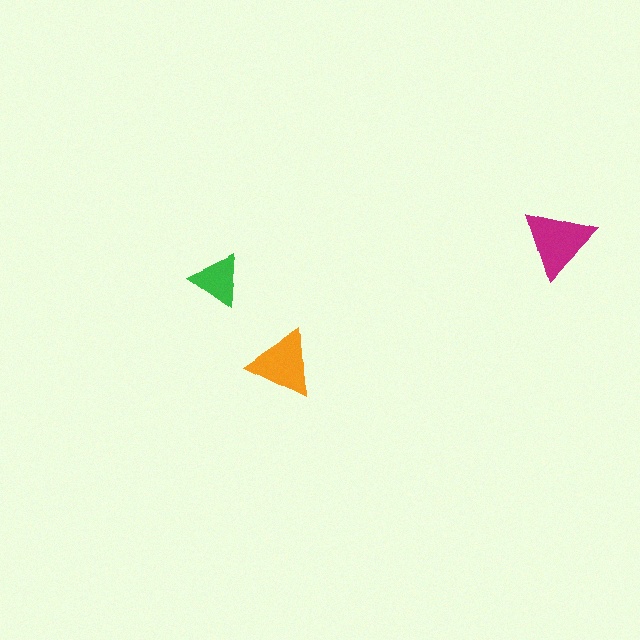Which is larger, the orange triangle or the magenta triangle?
The magenta one.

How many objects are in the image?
There are 3 objects in the image.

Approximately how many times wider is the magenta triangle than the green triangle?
About 1.5 times wider.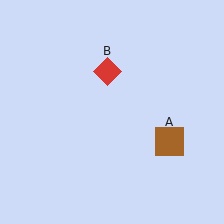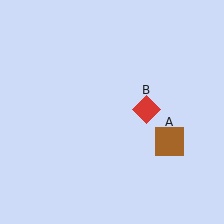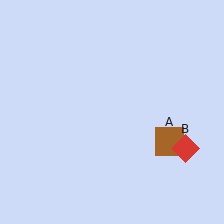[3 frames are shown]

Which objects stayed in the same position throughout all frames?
Brown square (object A) remained stationary.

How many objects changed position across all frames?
1 object changed position: red diamond (object B).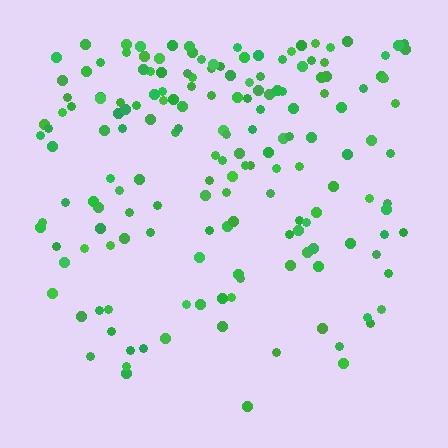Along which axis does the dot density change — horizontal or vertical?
Vertical.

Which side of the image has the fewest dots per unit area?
The bottom.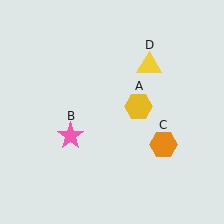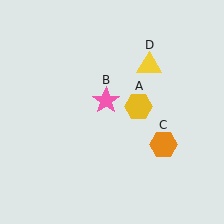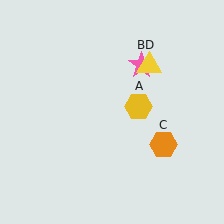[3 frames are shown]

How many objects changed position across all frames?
1 object changed position: pink star (object B).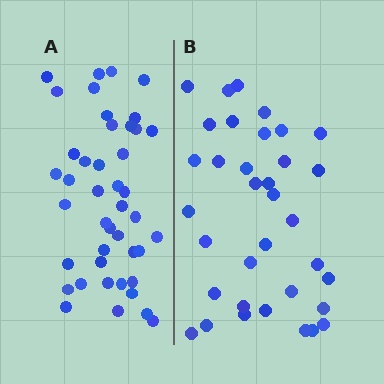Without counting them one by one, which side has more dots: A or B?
Region A (the left region) has more dots.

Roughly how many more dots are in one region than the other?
Region A has roughly 8 or so more dots than region B.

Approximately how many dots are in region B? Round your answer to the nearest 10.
About 40 dots. (The exact count is 35, which rounds to 40.)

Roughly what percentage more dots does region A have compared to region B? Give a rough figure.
About 25% more.